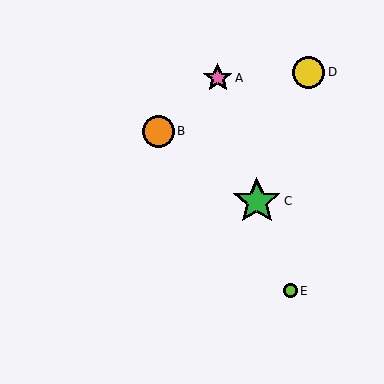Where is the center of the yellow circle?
The center of the yellow circle is at (309, 72).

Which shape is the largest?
The green star (labeled C) is the largest.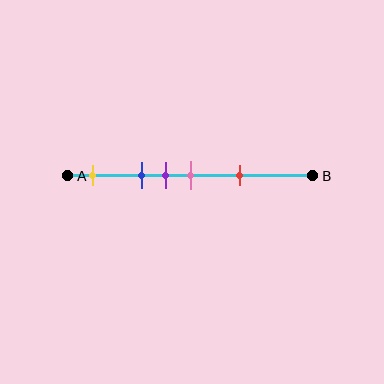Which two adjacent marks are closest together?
The purple and pink marks are the closest adjacent pair.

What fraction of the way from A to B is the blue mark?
The blue mark is approximately 30% (0.3) of the way from A to B.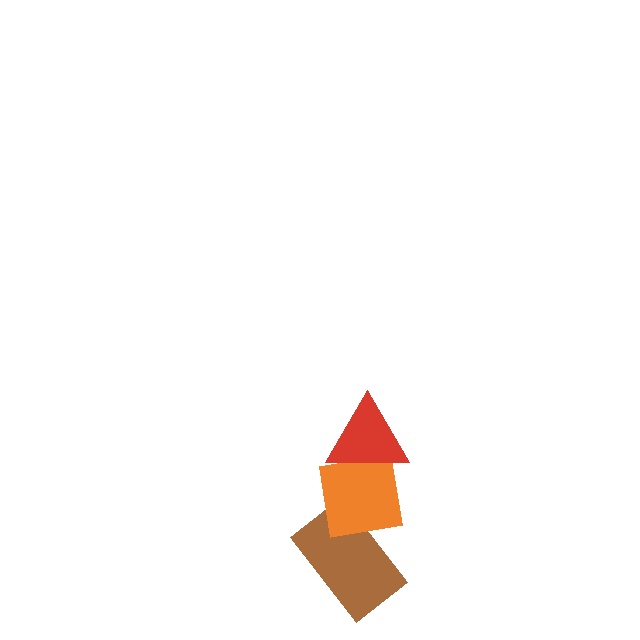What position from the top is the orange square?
The orange square is 2nd from the top.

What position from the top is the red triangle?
The red triangle is 1st from the top.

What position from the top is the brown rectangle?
The brown rectangle is 3rd from the top.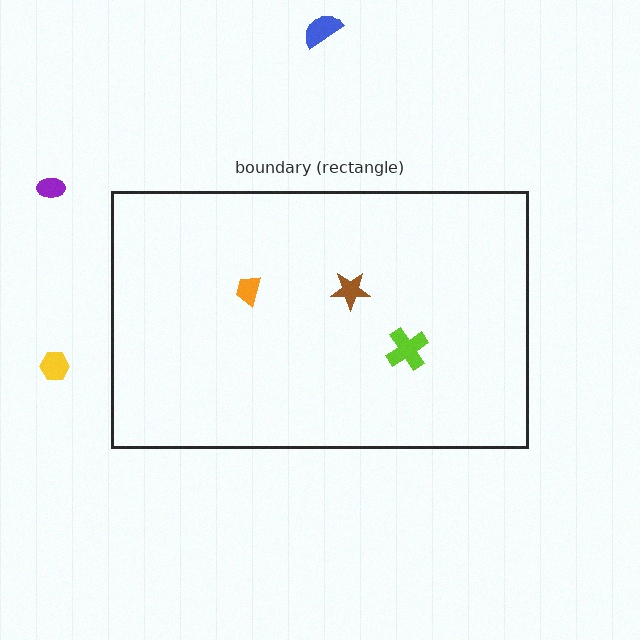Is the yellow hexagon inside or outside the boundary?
Outside.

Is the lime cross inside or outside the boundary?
Inside.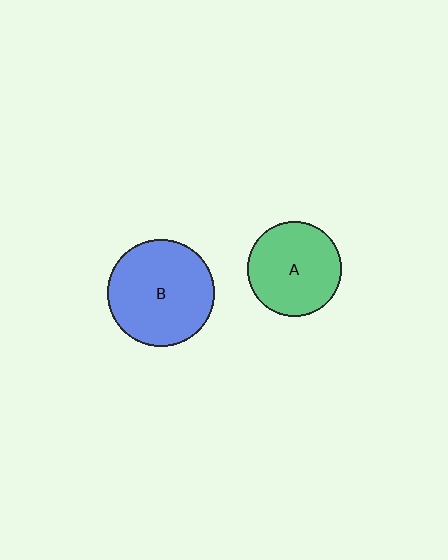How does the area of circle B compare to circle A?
Approximately 1.3 times.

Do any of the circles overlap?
No, none of the circles overlap.